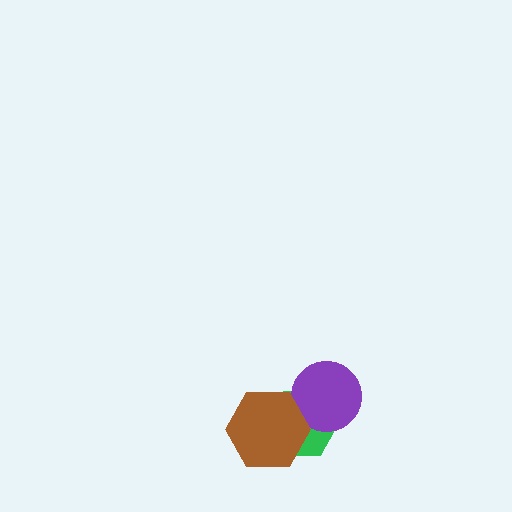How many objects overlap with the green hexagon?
2 objects overlap with the green hexagon.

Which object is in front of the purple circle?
The brown hexagon is in front of the purple circle.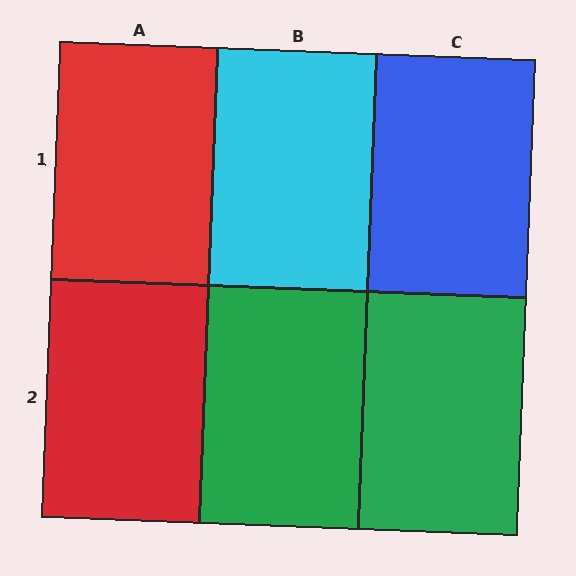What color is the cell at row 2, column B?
Green.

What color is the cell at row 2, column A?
Red.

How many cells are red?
2 cells are red.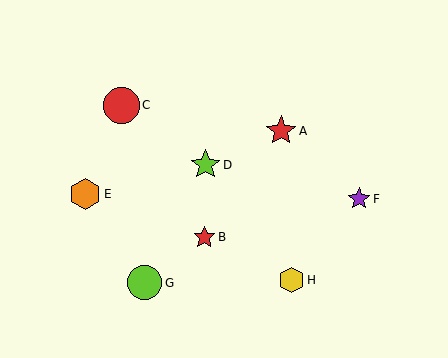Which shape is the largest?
The red circle (labeled C) is the largest.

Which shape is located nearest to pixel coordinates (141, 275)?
The lime circle (labeled G) at (145, 283) is nearest to that location.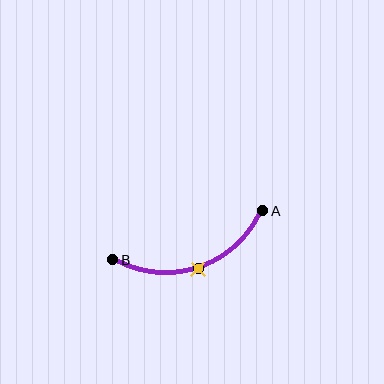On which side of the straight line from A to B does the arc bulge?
The arc bulges below the straight line connecting A and B.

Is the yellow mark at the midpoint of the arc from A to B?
Yes. The yellow mark lies on the arc at equal arc-length from both A and B — it is the arc midpoint.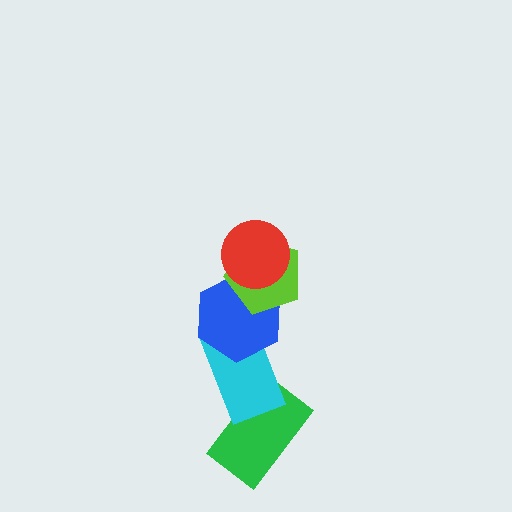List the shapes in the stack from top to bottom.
From top to bottom: the red circle, the lime pentagon, the blue hexagon, the cyan rectangle, the green rectangle.